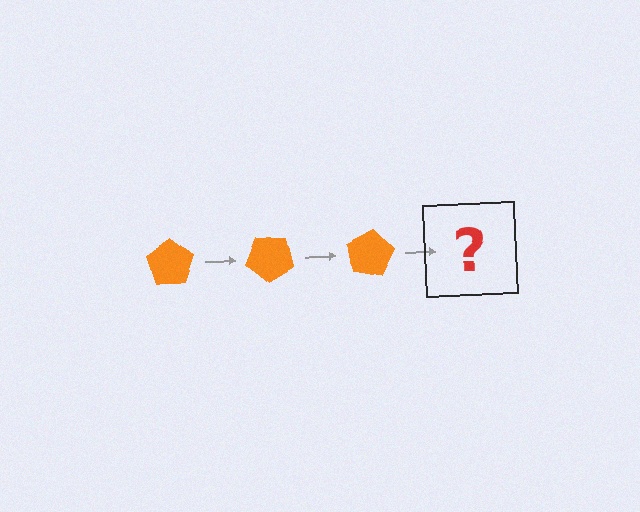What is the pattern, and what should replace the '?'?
The pattern is that the pentagon rotates 40 degrees each step. The '?' should be an orange pentagon rotated 120 degrees.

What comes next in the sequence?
The next element should be an orange pentagon rotated 120 degrees.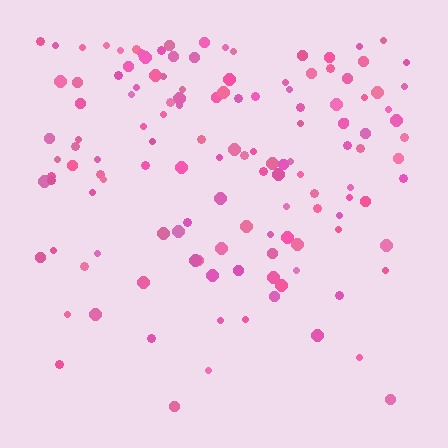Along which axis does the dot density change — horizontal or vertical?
Vertical.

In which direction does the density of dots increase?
From bottom to top, with the top side densest.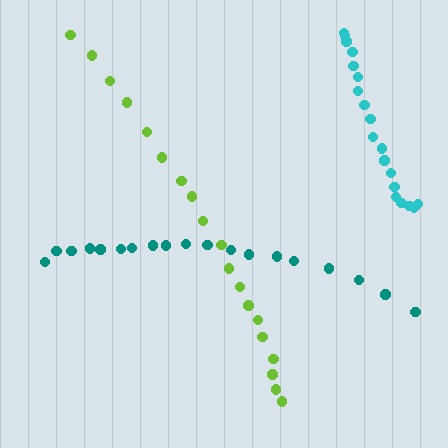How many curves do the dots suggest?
There are 3 distinct paths.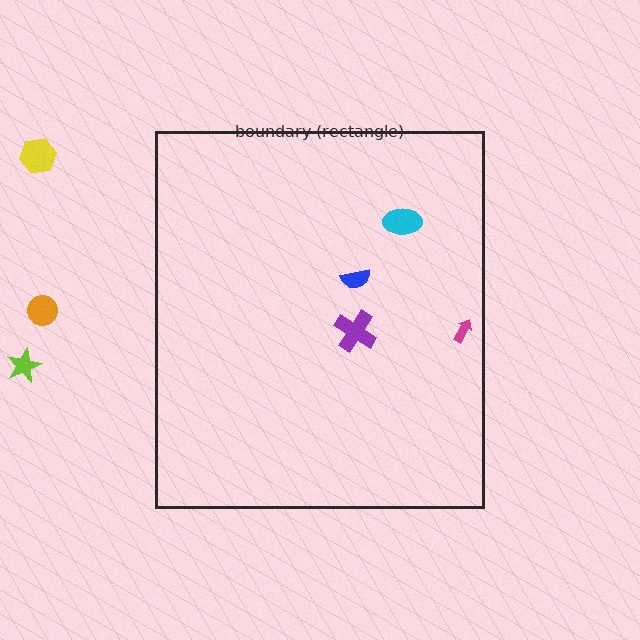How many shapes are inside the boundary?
4 inside, 3 outside.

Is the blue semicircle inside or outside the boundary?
Inside.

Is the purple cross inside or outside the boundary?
Inside.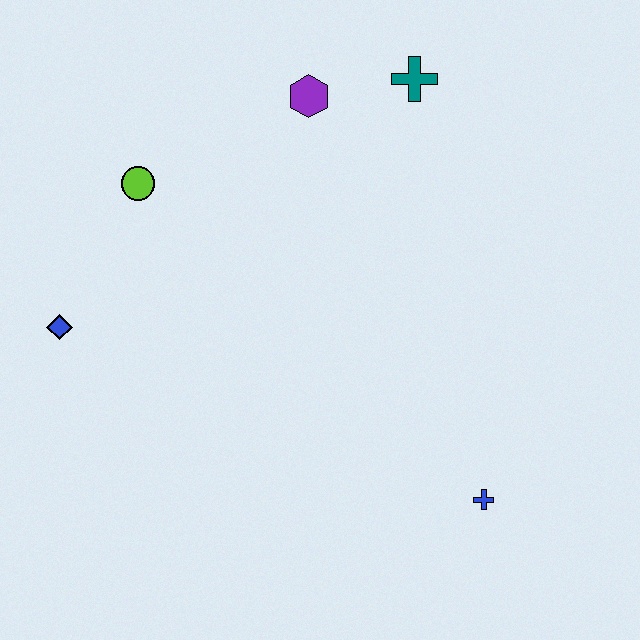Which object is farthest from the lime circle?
The blue cross is farthest from the lime circle.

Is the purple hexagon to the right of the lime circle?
Yes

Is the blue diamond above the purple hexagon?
No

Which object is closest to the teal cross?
The purple hexagon is closest to the teal cross.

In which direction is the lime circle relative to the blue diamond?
The lime circle is above the blue diamond.